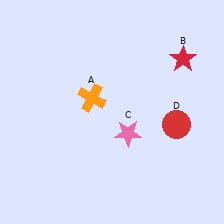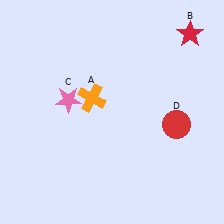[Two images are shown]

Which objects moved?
The objects that moved are: the red star (B), the pink star (C).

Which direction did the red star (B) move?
The red star (B) moved up.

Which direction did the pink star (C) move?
The pink star (C) moved left.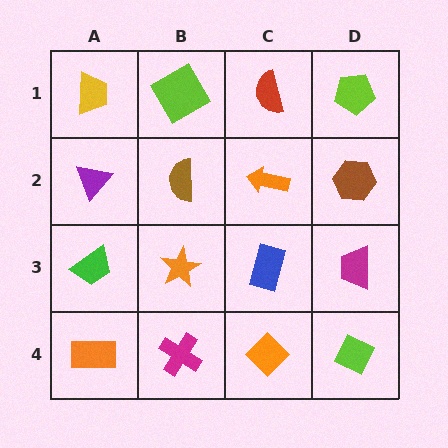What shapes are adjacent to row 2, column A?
A yellow trapezoid (row 1, column A), a green trapezoid (row 3, column A), a brown semicircle (row 2, column B).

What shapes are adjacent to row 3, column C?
An orange arrow (row 2, column C), an orange diamond (row 4, column C), an orange star (row 3, column B), a magenta trapezoid (row 3, column D).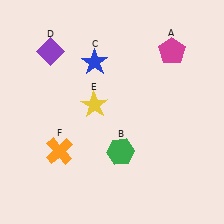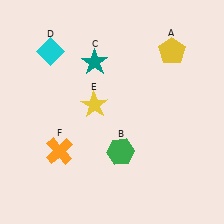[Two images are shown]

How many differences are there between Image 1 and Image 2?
There are 3 differences between the two images.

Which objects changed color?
A changed from magenta to yellow. C changed from blue to teal. D changed from purple to cyan.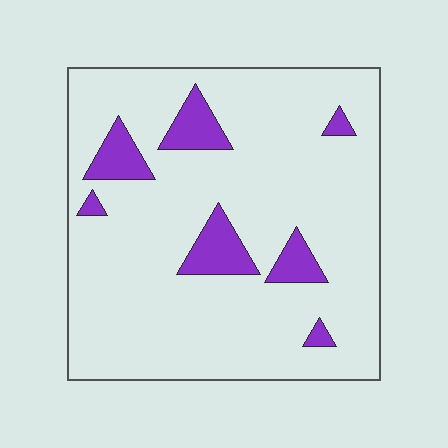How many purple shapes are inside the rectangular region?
7.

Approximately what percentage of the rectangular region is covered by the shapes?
Approximately 10%.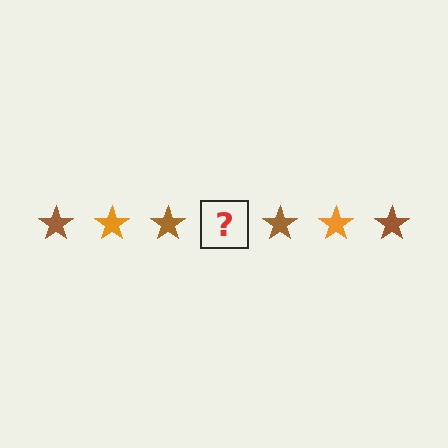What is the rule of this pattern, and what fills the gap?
The rule is that the pattern cycles through brown, orange stars. The gap should be filled with an orange star.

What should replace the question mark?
The question mark should be replaced with an orange star.